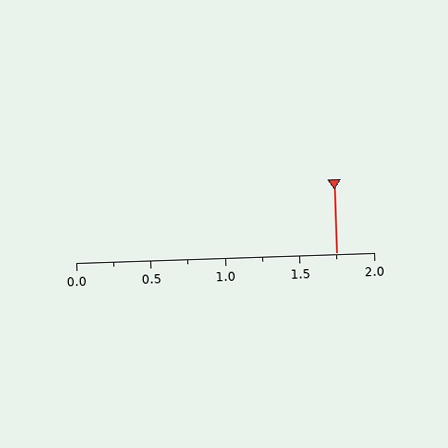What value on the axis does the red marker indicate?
The marker indicates approximately 1.75.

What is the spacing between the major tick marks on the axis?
The major ticks are spaced 0.5 apart.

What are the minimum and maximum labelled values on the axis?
The axis runs from 0.0 to 2.0.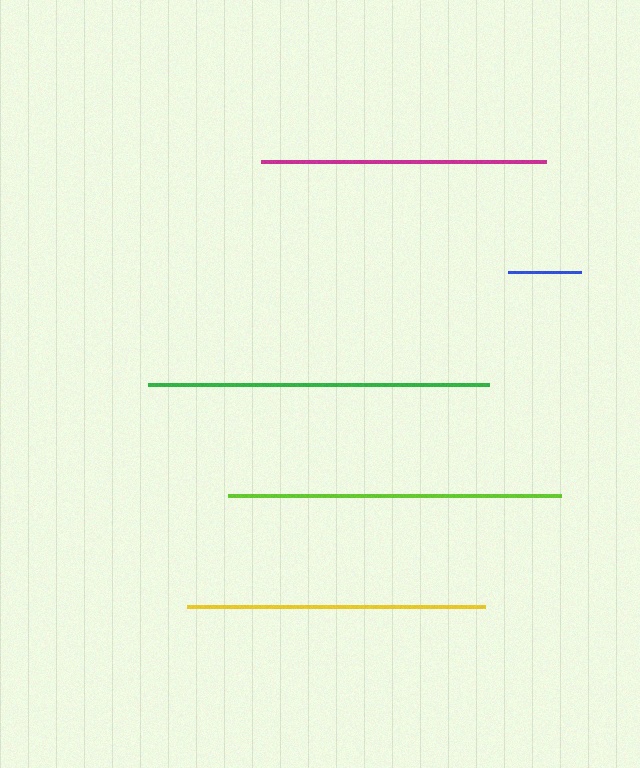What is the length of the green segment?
The green segment is approximately 340 pixels long.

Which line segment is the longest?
The green line is the longest at approximately 340 pixels.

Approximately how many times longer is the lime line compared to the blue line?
The lime line is approximately 4.5 times the length of the blue line.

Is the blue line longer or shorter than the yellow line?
The yellow line is longer than the blue line.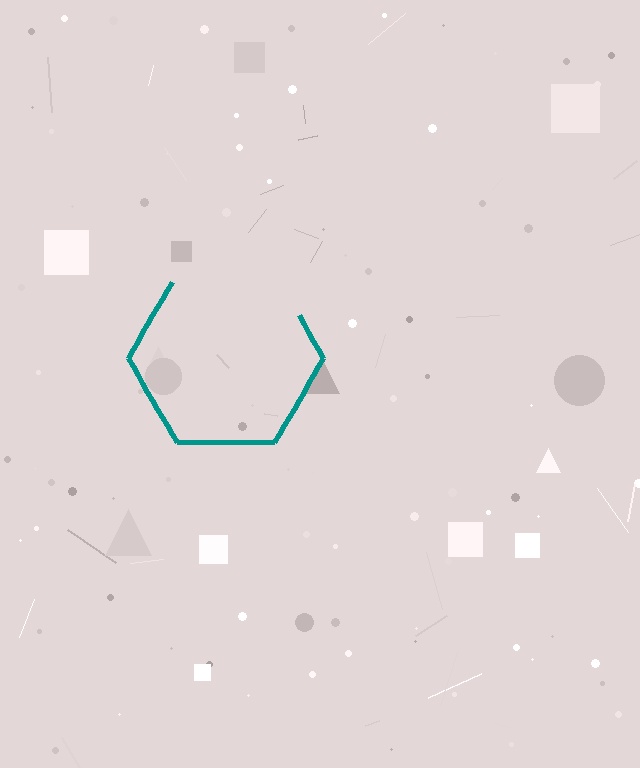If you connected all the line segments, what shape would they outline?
They would outline a hexagon.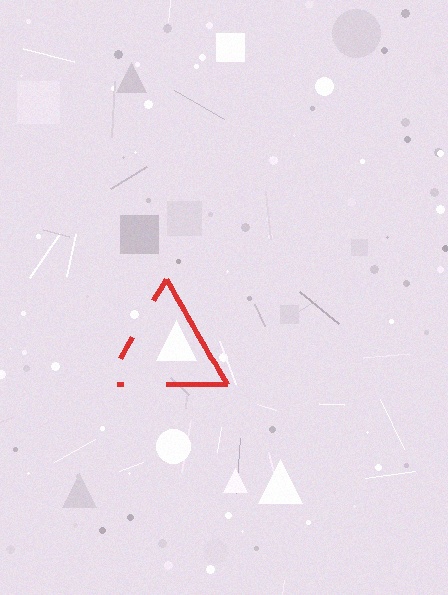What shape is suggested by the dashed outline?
The dashed outline suggests a triangle.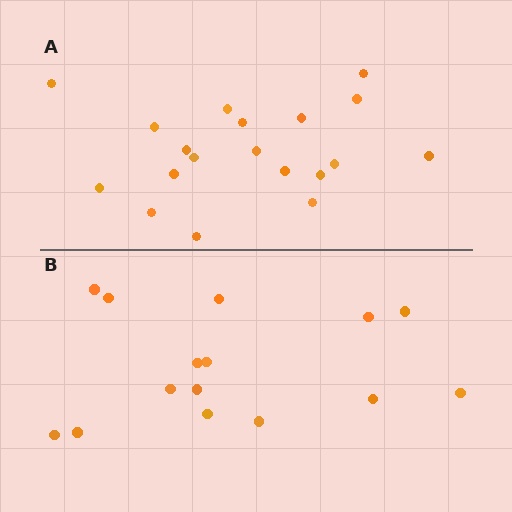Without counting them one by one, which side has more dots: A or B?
Region A (the top region) has more dots.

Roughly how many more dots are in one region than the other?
Region A has about 4 more dots than region B.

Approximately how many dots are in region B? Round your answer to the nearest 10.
About 20 dots. (The exact count is 15, which rounds to 20.)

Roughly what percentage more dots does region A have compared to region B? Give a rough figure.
About 25% more.